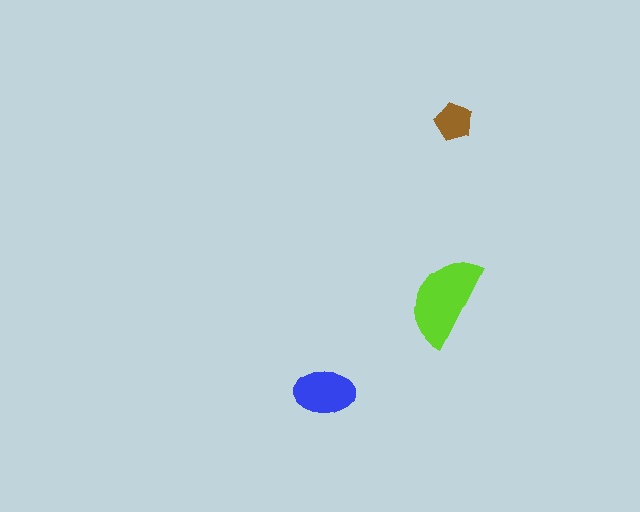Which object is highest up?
The brown pentagon is topmost.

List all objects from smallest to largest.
The brown pentagon, the blue ellipse, the lime semicircle.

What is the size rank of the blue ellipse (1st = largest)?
2nd.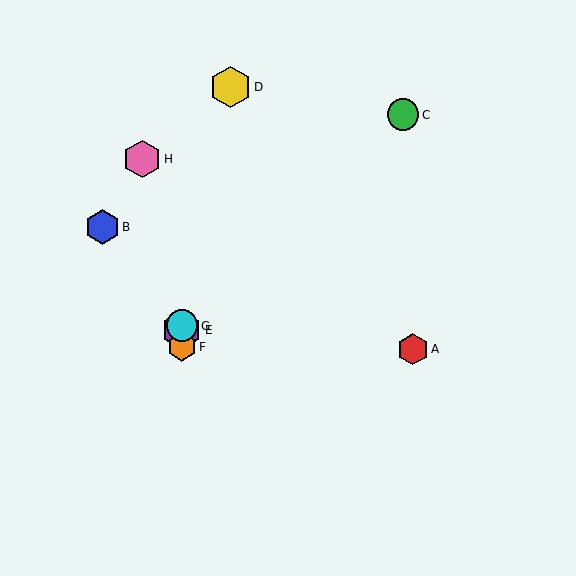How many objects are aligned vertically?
3 objects (E, F, G) are aligned vertically.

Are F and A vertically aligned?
No, F is at x≈182 and A is at x≈413.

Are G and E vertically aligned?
Yes, both are at x≈182.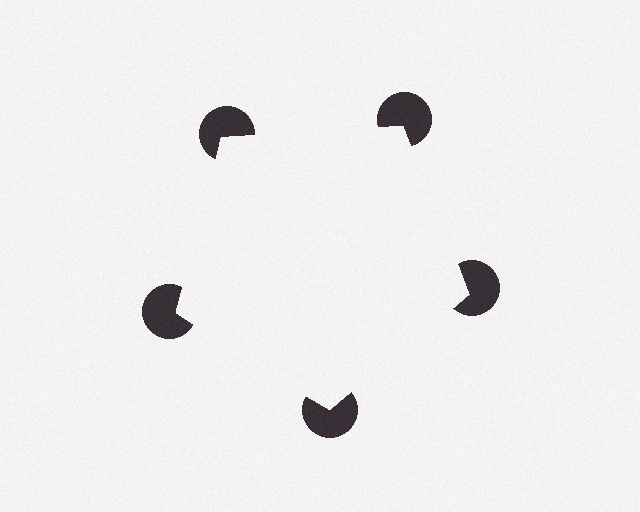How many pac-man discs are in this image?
There are 5 — one at each vertex of the illusory pentagon.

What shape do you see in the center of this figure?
An illusory pentagon — its edges are inferred from the aligned wedge cuts in the pac-man discs, not physically drawn.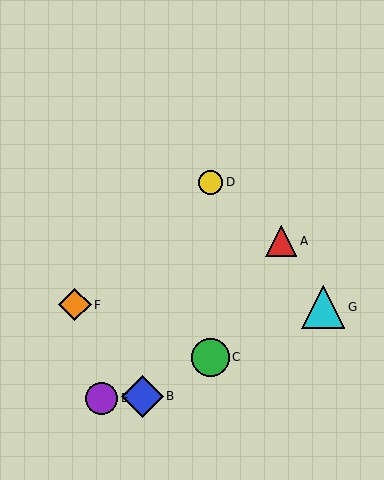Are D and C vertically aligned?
Yes, both are at x≈210.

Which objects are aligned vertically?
Objects C, D are aligned vertically.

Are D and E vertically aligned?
No, D is at x≈210 and E is at x≈102.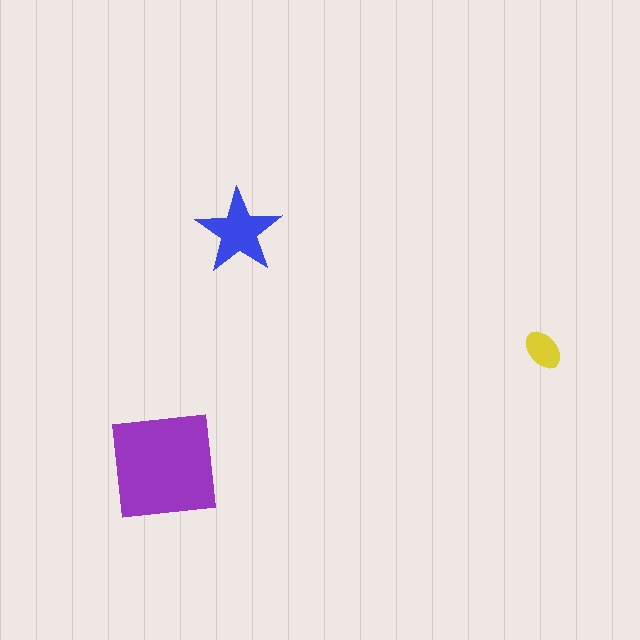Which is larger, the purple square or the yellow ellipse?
The purple square.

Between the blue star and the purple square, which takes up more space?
The purple square.